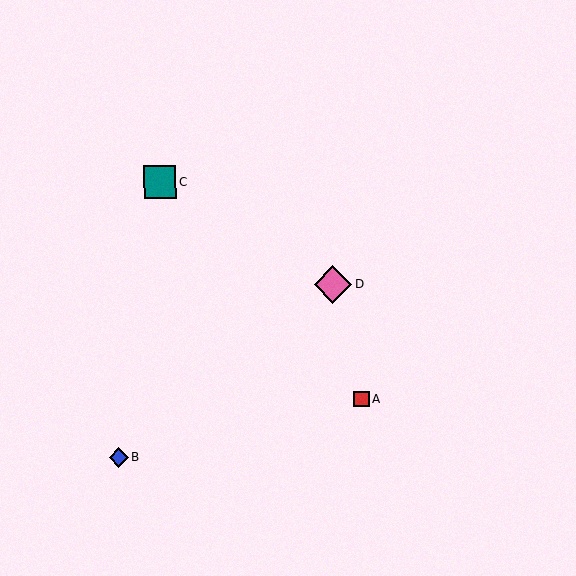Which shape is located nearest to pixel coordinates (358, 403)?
The red square (labeled A) at (361, 398) is nearest to that location.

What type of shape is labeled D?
Shape D is a pink diamond.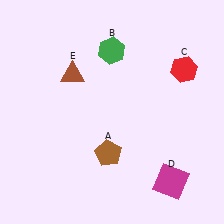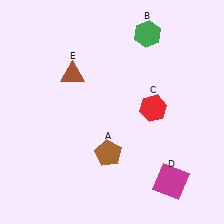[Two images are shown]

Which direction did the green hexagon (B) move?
The green hexagon (B) moved right.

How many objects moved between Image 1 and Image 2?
2 objects moved between the two images.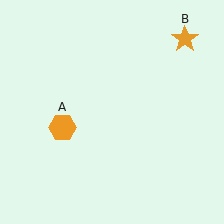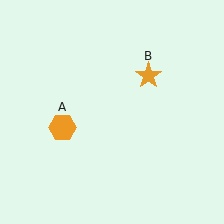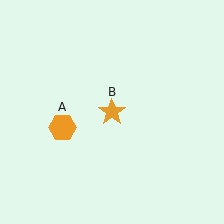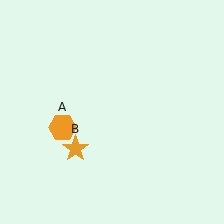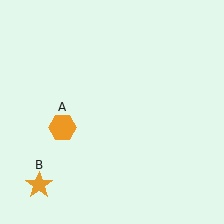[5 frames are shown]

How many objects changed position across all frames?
1 object changed position: orange star (object B).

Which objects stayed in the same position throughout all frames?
Orange hexagon (object A) remained stationary.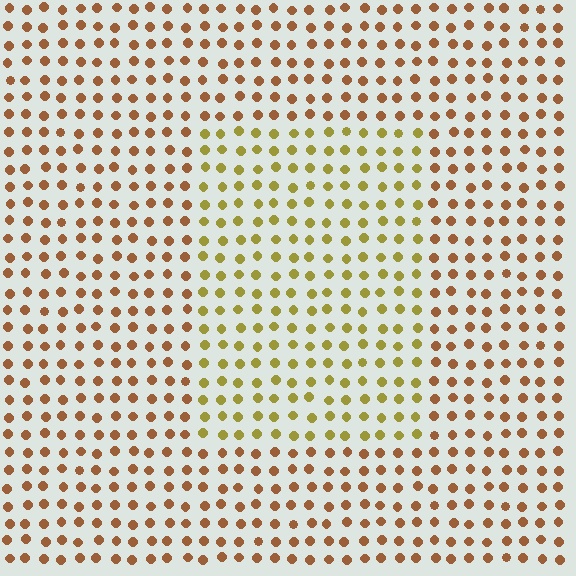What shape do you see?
I see a rectangle.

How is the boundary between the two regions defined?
The boundary is defined purely by a slight shift in hue (about 35 degrees). Spacing, size, and orientation are identical on both sides.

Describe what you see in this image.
The image is filled with small brown elements in a uniform arrangement. A rectangle-shaped region is visible where the elements are tinted to a slightly different hue, forming a subtle color boundary.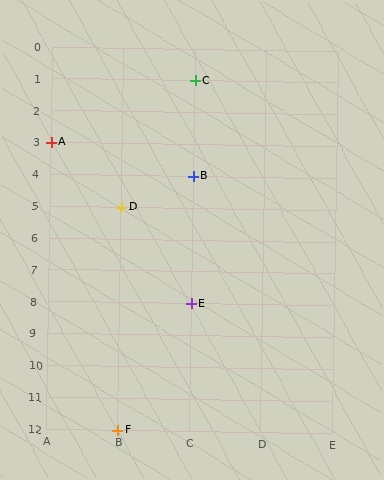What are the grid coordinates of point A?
Point A is at grid coordinates (A, 3).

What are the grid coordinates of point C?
Point C is at grid coordinates (C, 1).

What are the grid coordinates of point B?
Point B is at grid coordinates (C, 4).